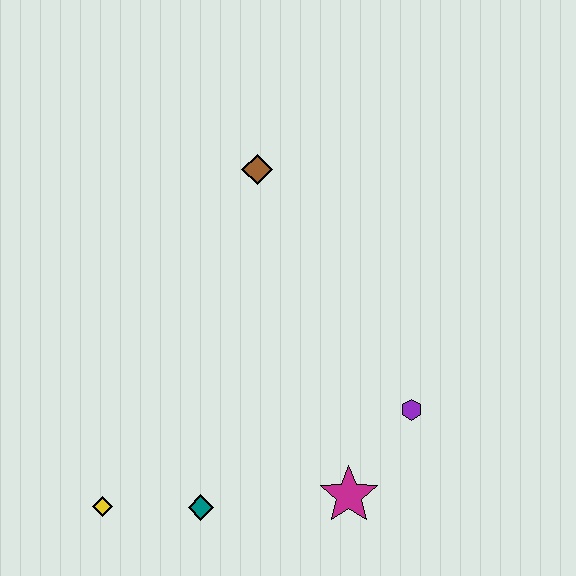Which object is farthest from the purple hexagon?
The yellow diamond is farthest from the purple hexagon.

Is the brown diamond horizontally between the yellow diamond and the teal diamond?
No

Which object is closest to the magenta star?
The purple hexagon is closest to the magenta star.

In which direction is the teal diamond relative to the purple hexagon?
The teal diamond is to the left of the purple hexagon.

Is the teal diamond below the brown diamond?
Yes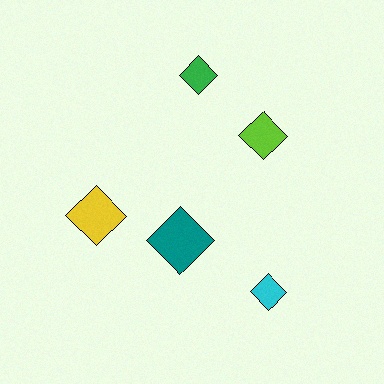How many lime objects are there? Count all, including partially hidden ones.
There is 1 lime object.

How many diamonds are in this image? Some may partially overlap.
There are 5 diamonds.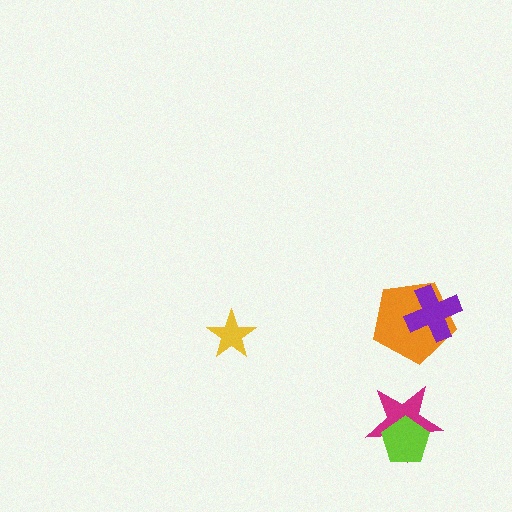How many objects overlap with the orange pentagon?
1 object overlaps with the orange pentagon.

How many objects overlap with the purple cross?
1 object overlaps with the purple cross.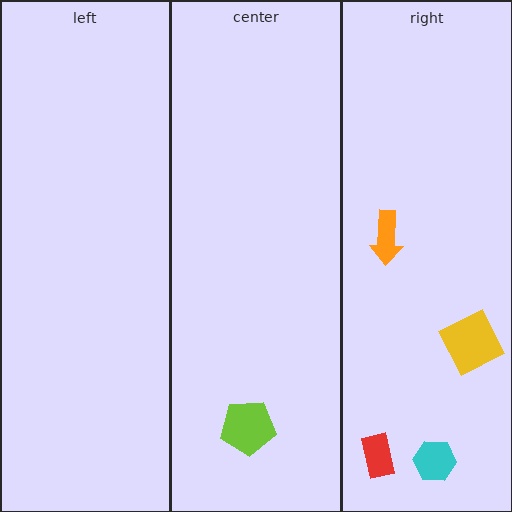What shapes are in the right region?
The orange arrow, the yellow square, the cyan hexagon, the red rectangle.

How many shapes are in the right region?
4.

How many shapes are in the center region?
1.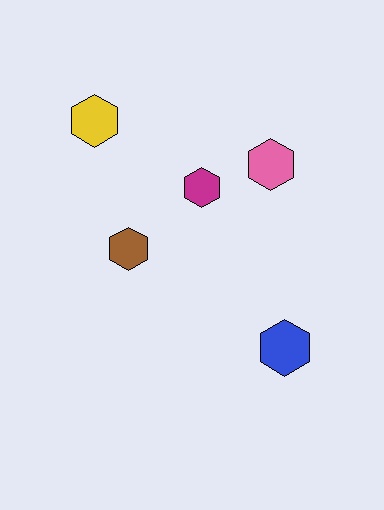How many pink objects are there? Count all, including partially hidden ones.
There is 1 pink object.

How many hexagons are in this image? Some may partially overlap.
There are 5 hexagons.